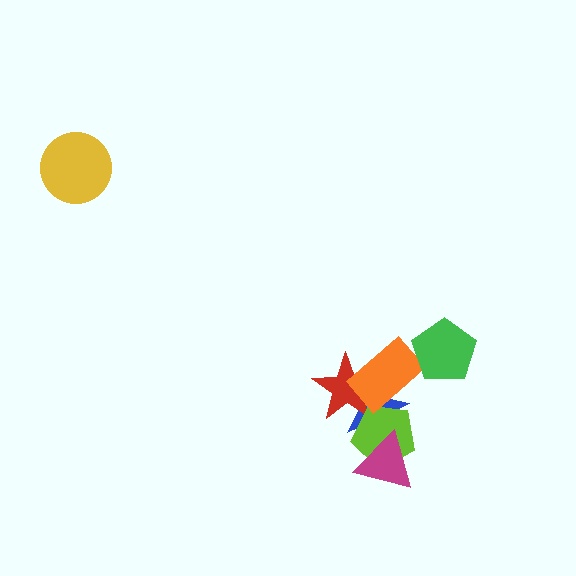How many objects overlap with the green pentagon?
0 objects overlap with the green pentagon.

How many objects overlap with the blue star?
4 objects overlap with the blue star.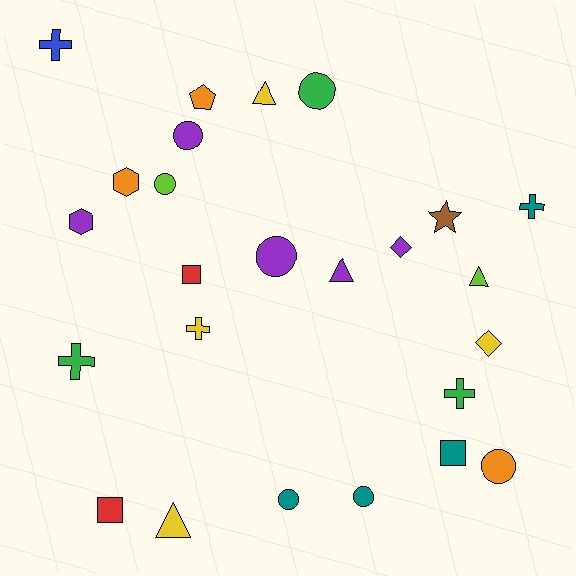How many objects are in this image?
There are 25 objects.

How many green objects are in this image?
There are 3 green objects.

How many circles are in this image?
There are 7 circles.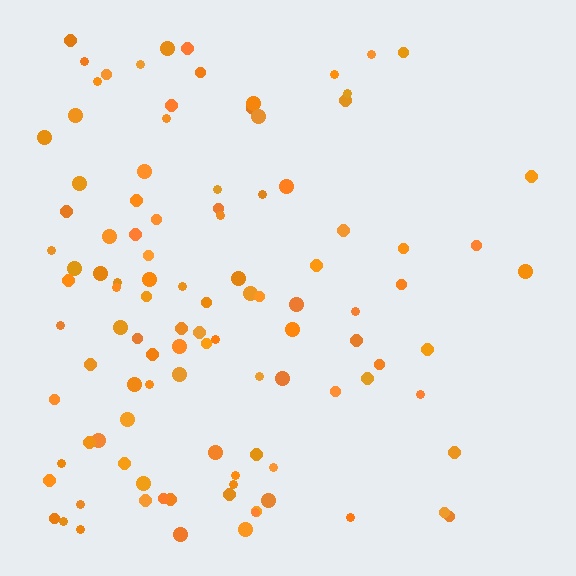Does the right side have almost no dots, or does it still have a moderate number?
Still a moderate number, just noticeably fewer than the left.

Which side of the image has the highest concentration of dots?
The left.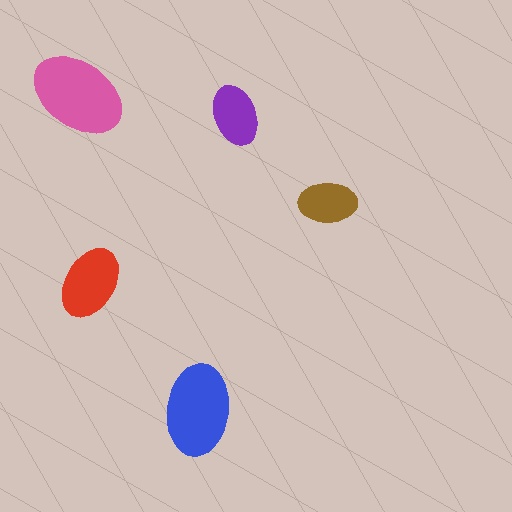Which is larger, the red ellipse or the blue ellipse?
The blue one.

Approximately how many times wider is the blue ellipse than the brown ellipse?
About 1.5 times wider.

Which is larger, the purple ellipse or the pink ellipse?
The pink one.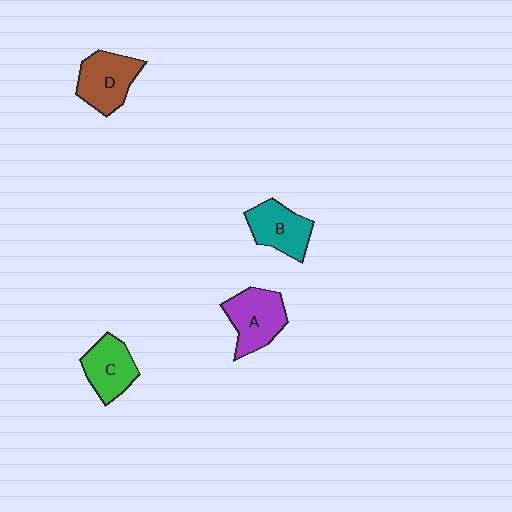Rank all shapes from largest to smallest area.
From largest to smallest: A (purple), D (brown), B (teal), C (green).